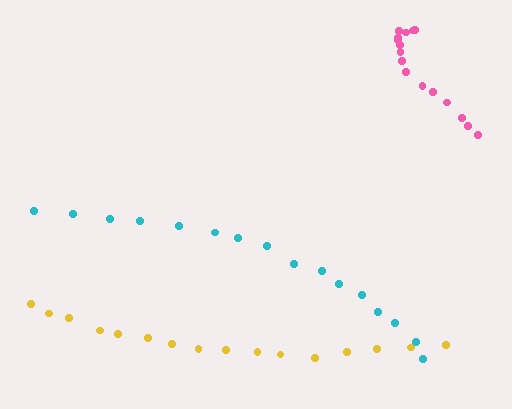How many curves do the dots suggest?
There are 3 distinct paths.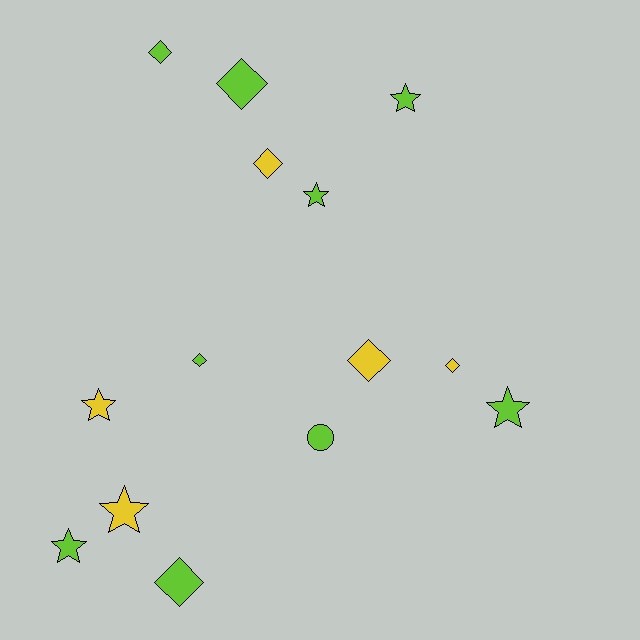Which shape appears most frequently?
Diamond, with 7 objects.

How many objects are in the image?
There are 14 objects.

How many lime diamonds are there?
There are 4 lime diamonds.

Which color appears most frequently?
Lime, with 9 objects.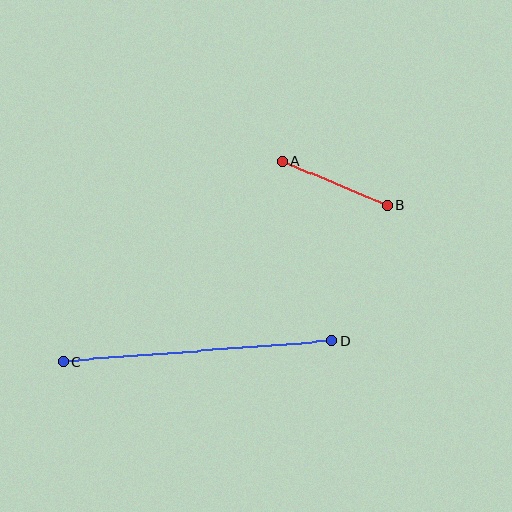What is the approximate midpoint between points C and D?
The midpoint is at approximately (197, 351) pixels.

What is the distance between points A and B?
The distance is approximately 113 pixels.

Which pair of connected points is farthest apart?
Points C and D are farthest apart.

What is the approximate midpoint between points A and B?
The midpoint is at approximately (334, 183) pixels.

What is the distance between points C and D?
The distance is approximately 270 pixels.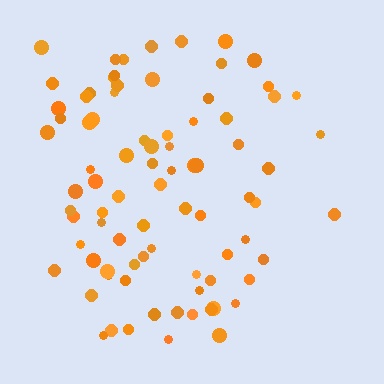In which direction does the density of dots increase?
From right to left, with the left side densest.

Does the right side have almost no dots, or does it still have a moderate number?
Still a moderate number, just noticeably fewer than the left.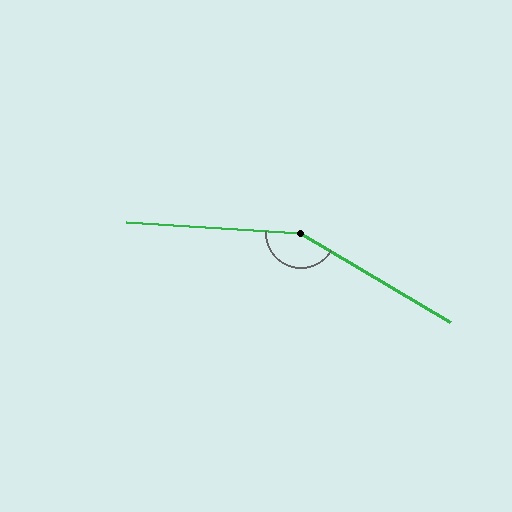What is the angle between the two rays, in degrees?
Approximately 153 degrees.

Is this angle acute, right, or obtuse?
It is obtuse.